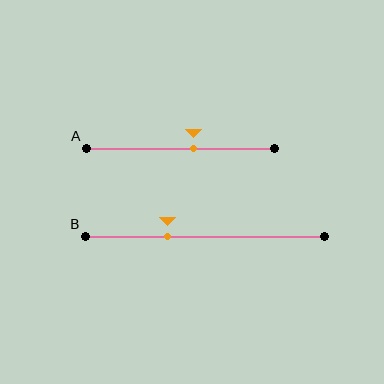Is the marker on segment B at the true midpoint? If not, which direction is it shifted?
No, the marker on segment B is shifted to the left by about 16% of the segment length.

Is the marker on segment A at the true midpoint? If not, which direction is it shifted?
No, the marker on segment A is shifted to the right by about 7% of the segment length.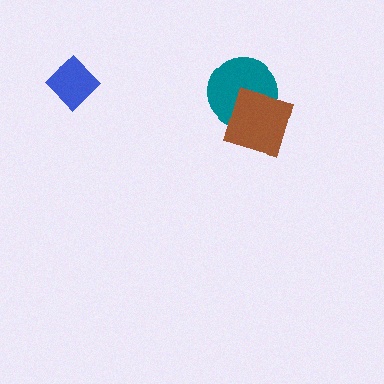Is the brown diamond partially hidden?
No, no other shape covers it.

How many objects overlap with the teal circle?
1 object overlaps with the teal circle.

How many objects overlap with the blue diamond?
0 objects overlap with the blue diamond.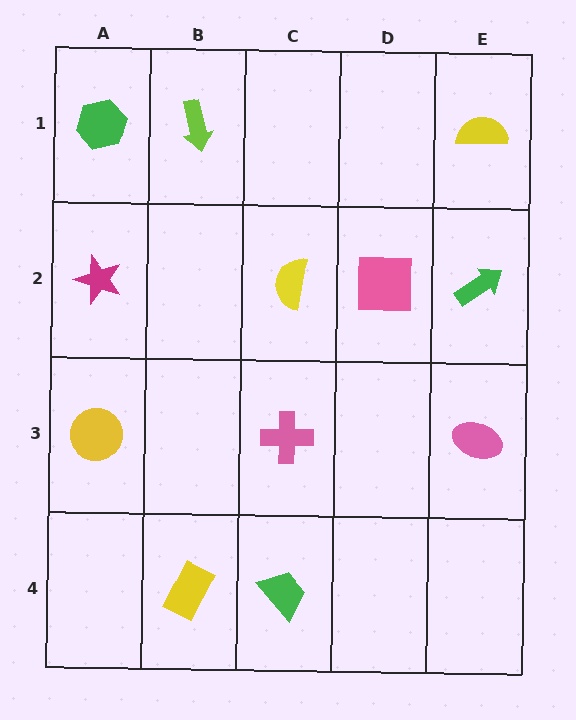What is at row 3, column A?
A yellow circle.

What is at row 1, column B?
A lime arrow.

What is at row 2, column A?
A magenta star.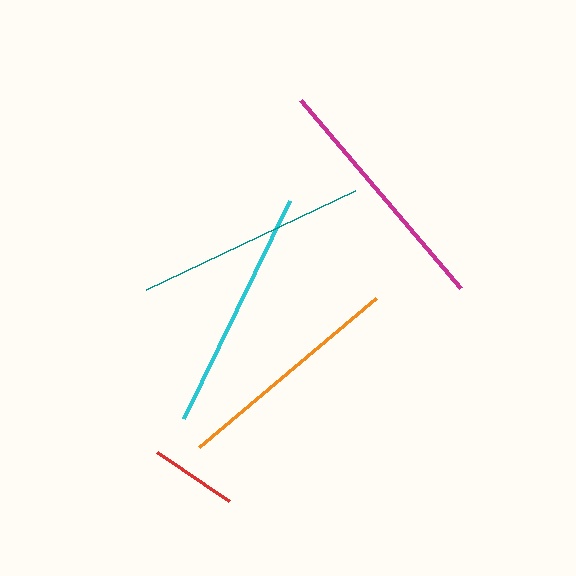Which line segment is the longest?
The magenta line is the longest at approximately 247 pixels.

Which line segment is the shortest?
The red line is the shortest at approximately 87 pixels.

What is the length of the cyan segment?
The cyan segment is approximately 242 pixels long.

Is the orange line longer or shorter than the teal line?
The orange line is longer than the teal line.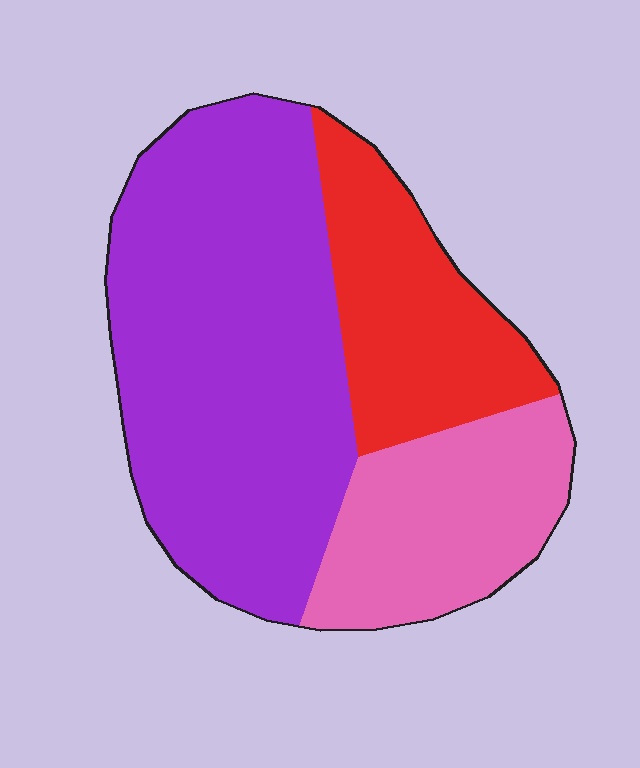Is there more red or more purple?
Purple.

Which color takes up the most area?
Purple, at roughly 55%.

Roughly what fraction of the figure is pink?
Pink takes up about one quarter (1/4) of the figure.